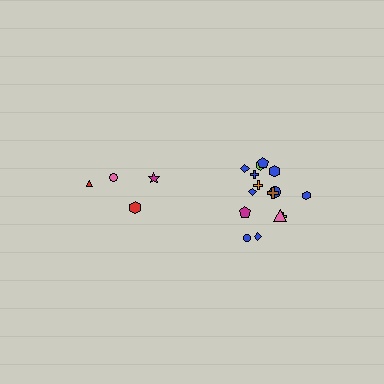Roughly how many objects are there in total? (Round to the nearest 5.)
Roughly 20 objects in total.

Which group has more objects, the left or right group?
The right group.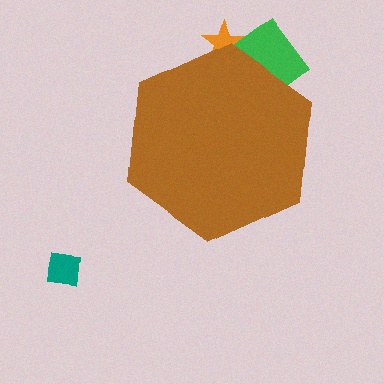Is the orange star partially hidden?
Yes, the orange star is partially hidden behind the brown hexagon.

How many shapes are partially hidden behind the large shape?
2 shapes are partially hidden.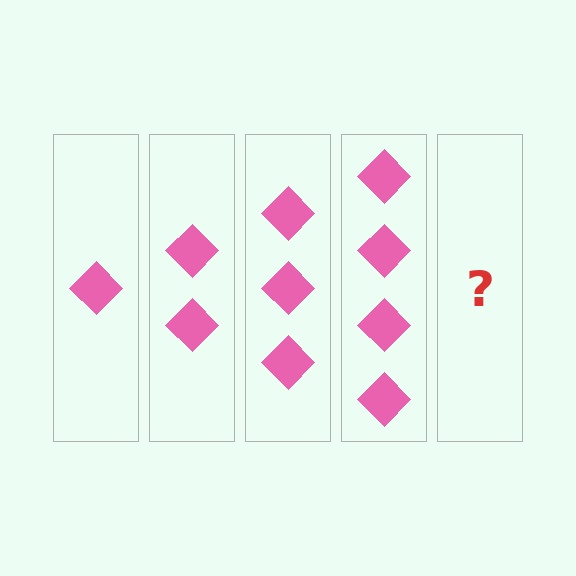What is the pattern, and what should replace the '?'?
The pattern is that each step adds one more diamond. The '?' should be 5 diamonds.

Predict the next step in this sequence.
The next step is 5 diamonds.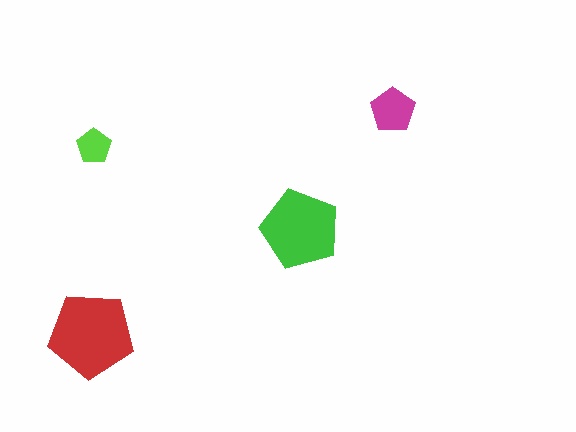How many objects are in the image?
There are 4 objects in the image.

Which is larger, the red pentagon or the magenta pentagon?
The red one.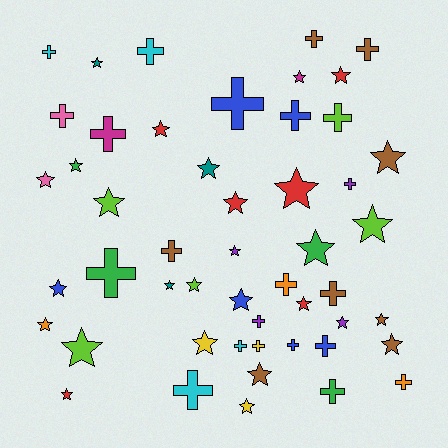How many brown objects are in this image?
There are 8 brown objects.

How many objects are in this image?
There are 50 objects.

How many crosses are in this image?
There are 22 crosses.